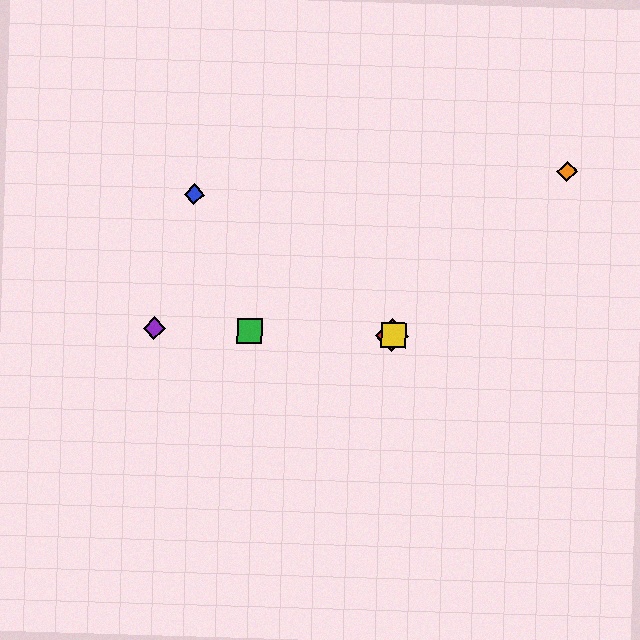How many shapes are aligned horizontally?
4 shapes (the red diamond, the green square, the yellow square, the purple diamond) are aligned horizontally.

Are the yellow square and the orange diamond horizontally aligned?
No, the yellow square is at y≈335 and the orange diamond is at y≈171.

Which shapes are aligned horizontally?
The red diamond, the green square, the yellow square, the purple diamond are aligned horizontally.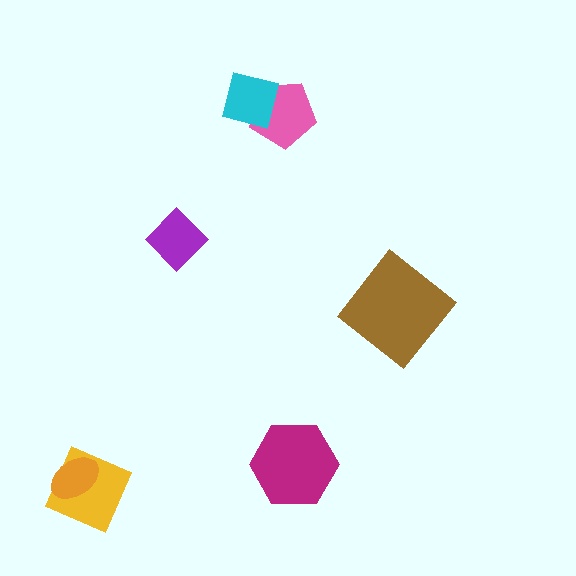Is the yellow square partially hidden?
Yes, it is partially covered by another shape.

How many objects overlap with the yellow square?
1 object overlaps with the yellow square.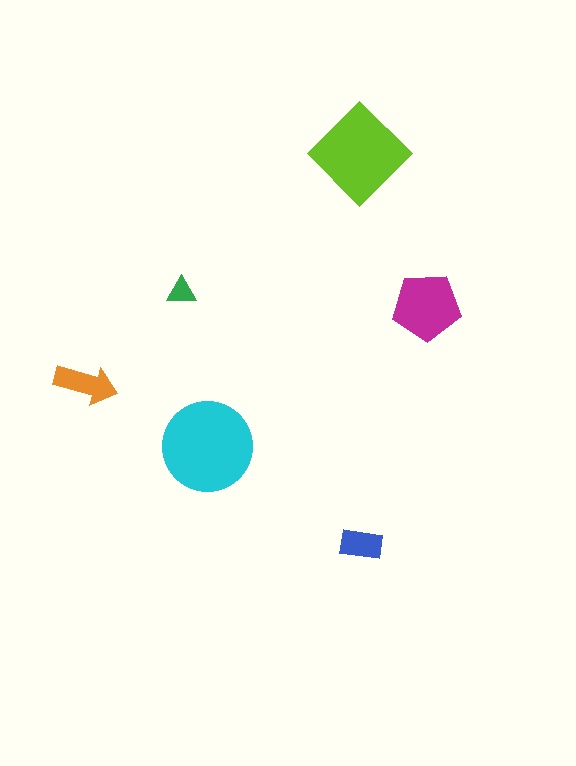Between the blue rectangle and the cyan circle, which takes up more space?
The cyan circle.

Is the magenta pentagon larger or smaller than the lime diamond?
Smaller.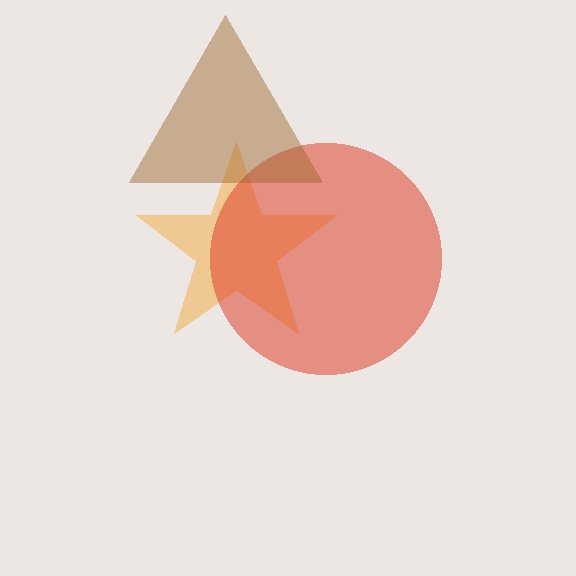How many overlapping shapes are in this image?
There are 3 overlapping shapes in the image.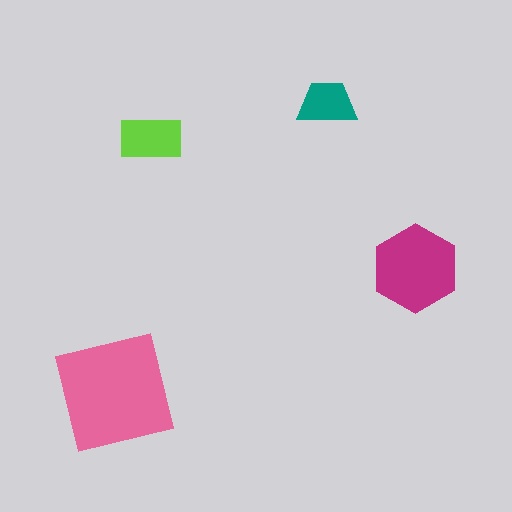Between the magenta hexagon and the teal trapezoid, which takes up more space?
The magenta hexagon.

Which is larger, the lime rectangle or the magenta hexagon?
The magenta hexagon.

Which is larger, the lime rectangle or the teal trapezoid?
The lime rectangle.